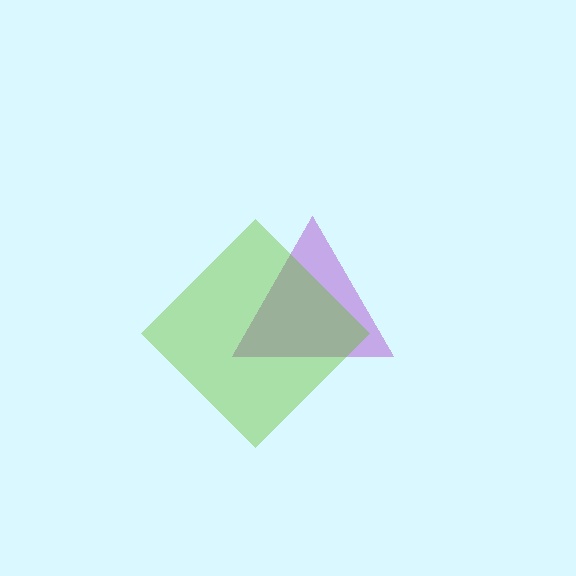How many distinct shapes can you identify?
There are 2 distinct shapes: a purple triangle, a lime diamond.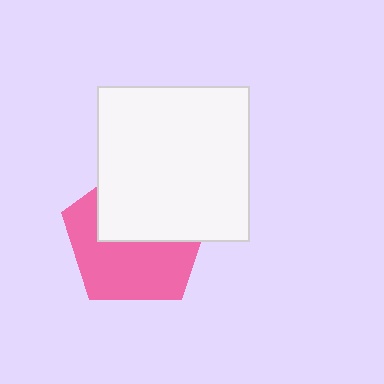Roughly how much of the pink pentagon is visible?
About half of it is visible (roughly 54%).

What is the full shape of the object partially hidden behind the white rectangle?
The partially hidden object is a pink pentagon.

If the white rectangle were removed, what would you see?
You would see the complete pink pentagon.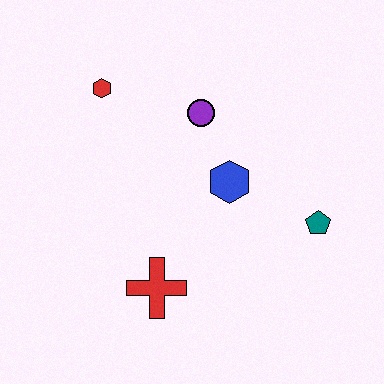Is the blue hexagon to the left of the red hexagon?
No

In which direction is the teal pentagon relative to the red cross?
The teal pentagon is to the right of the red cross.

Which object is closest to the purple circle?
The blue hexagon is closest to the purple circle.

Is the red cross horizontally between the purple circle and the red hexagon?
Yes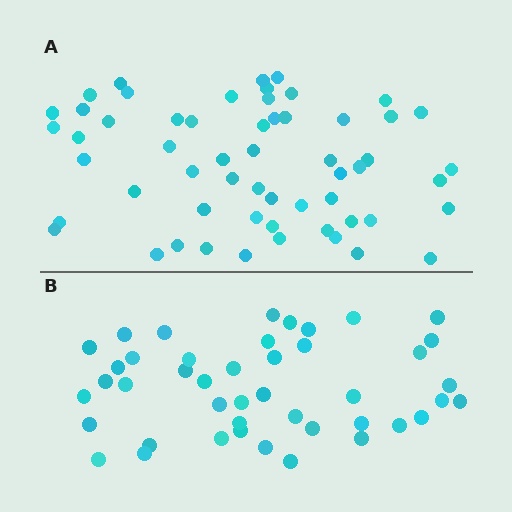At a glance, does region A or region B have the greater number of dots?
Region A (the top region) has more dots.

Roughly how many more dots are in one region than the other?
Region A has approximately 15 more dots than region B.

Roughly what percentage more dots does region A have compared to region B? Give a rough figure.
About 30% more.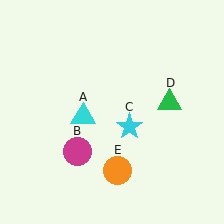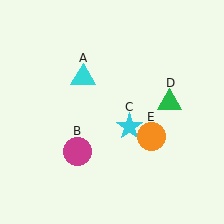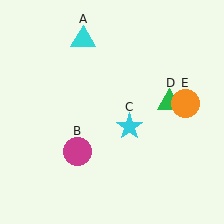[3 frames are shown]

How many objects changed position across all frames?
2 objects changed position: cyan triangle (object A), orange circle (object E).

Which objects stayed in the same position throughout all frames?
Magenta circle (object B) and cyan star (object C) and green triangle (object D) remained stationary.